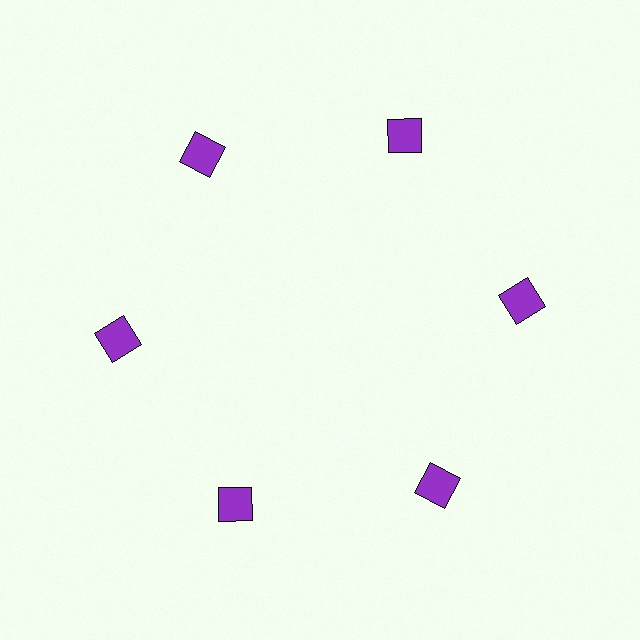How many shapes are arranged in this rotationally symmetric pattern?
There are 6 shapes, arranged in 6 groups of 1.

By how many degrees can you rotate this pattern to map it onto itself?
The pattern maps onto itself every 60 degrees of rotation.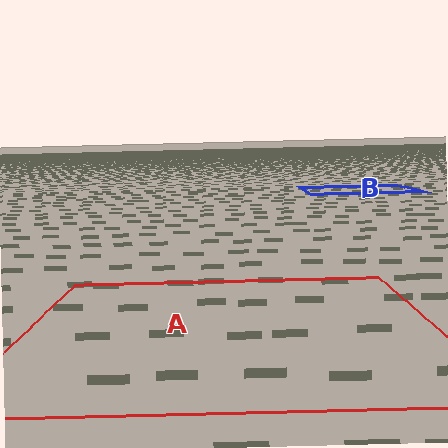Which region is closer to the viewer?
Region A is closer. The texture elements there are larger and more spread out.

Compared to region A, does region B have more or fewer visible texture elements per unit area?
Region B has more texture elements per unit area — they are packed more densely because it is farther away.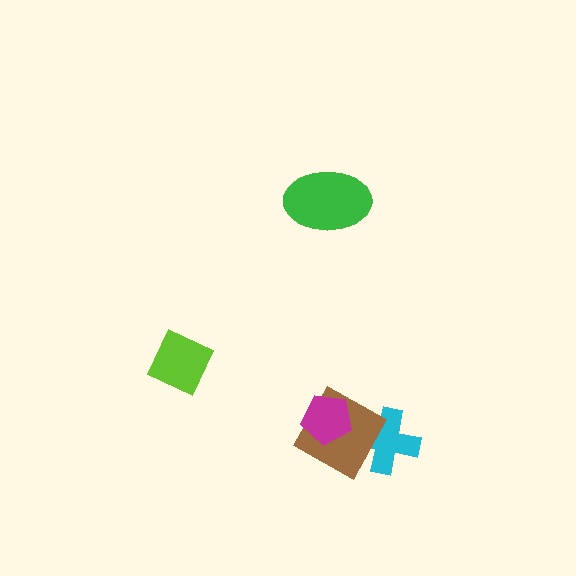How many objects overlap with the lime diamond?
0 objects overlap with the lime diamond.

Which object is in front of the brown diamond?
The magenta pentagon is in front of the brown diamond.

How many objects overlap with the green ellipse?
0 objects overlap with the green ellipse.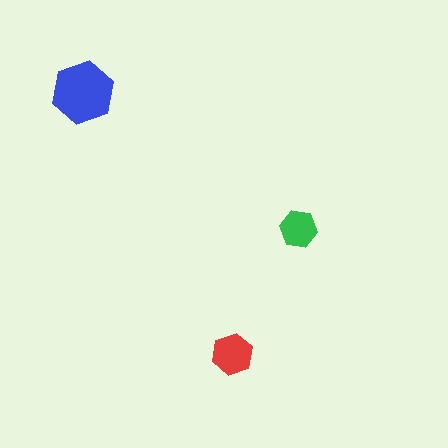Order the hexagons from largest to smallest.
the blue one, the red one, the green one.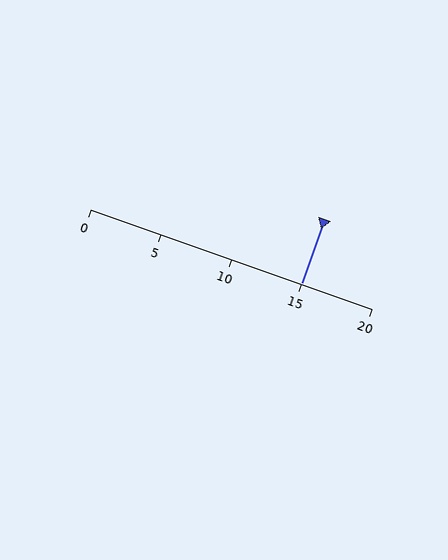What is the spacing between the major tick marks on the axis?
The major ticks are spaced 5 apart.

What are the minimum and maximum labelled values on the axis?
The axis runs from 0 to 20.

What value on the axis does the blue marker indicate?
The marker indicates approximately 15.